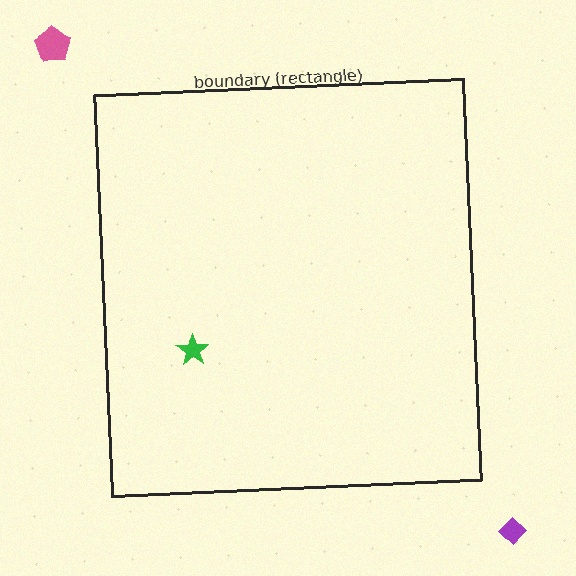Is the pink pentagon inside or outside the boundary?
Outside.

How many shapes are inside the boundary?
1 inside, 2 outside.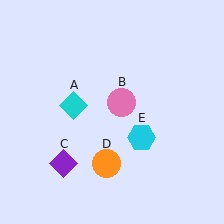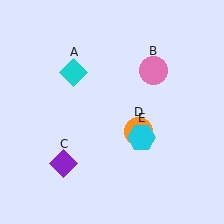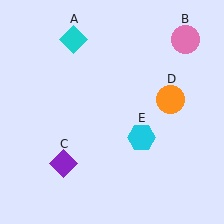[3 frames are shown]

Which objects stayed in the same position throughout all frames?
Purple diamond (object C) and cyan hexagon (object E) remained stationary.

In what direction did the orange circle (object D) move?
The orange circle (object D) moved up and to the right.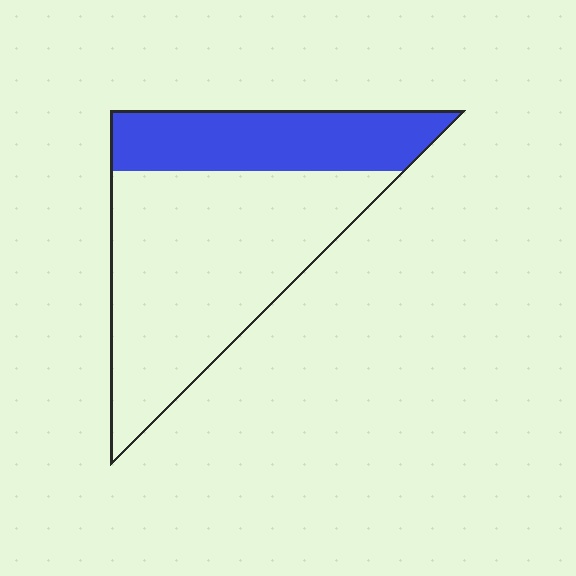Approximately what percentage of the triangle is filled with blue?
Approximately 30%.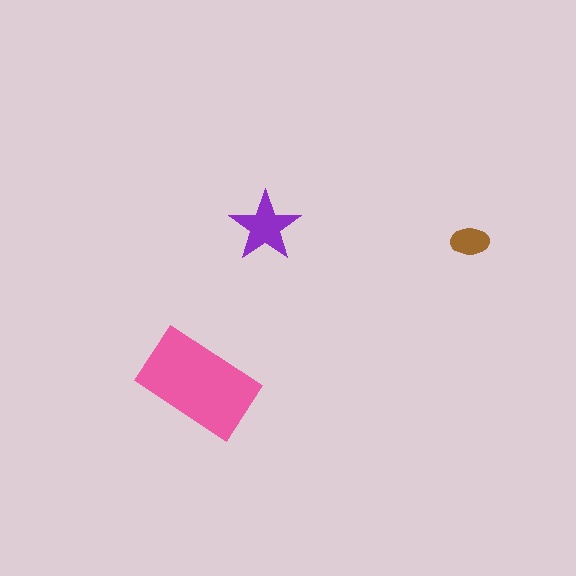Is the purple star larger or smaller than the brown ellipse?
Larger.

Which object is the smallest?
The brown ellipse.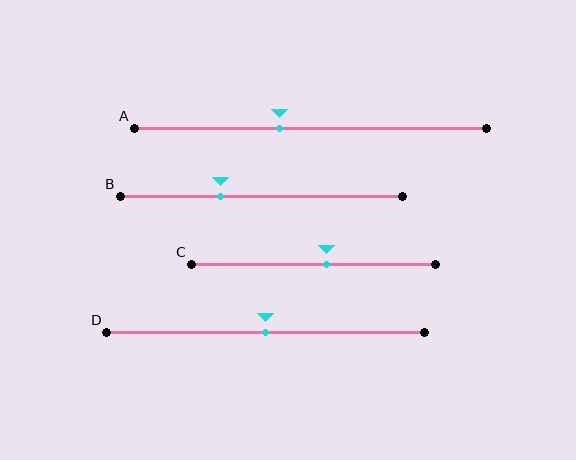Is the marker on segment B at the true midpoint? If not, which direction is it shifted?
No, the marker on segment B is shifted to the left by about 15% of the segment length.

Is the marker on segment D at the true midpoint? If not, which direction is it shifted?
Yes, the marker on segment D is at the true midpoint.